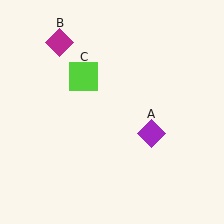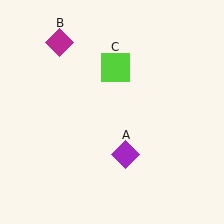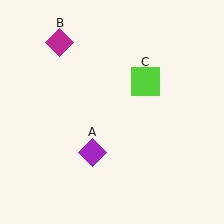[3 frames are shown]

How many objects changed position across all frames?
2 objects changed position: purple diamond (object A), lime square (object C).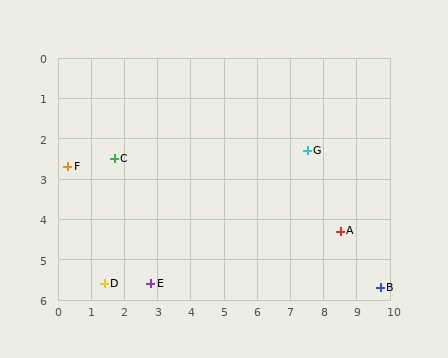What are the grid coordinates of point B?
Point B is at approximately (9.7, 5.7).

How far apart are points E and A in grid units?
Points E and A are about 5.8 grid units apart.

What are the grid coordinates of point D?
Point D is at approximately (1.4, 5.6).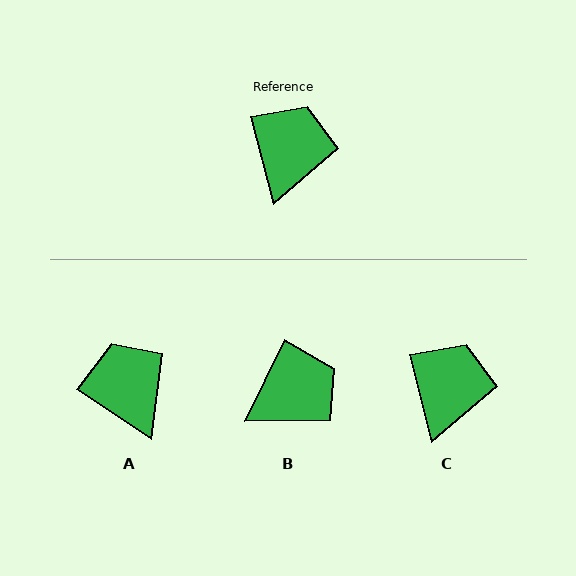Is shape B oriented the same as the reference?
No, it is off by about 40 degrees.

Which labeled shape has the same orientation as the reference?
C.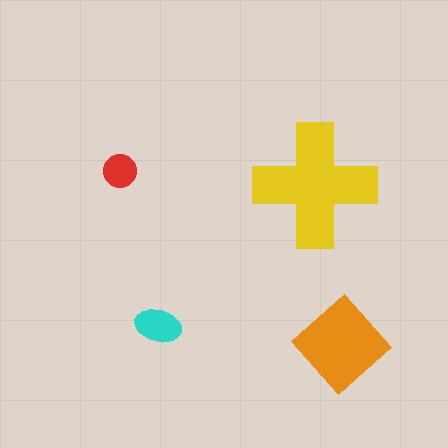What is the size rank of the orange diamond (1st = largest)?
2nd.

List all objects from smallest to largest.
The red circle, the cyan ellipse, the orange diamond, the yellow cross.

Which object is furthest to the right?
The orange diamond is rightmost.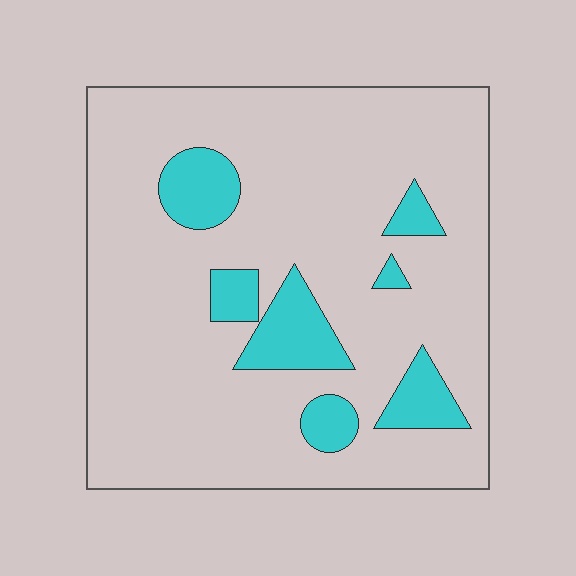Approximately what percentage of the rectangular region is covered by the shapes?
Approximately 15%.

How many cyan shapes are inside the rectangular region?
7.